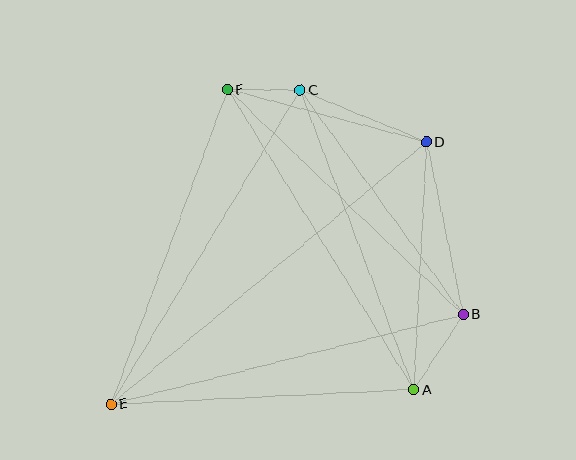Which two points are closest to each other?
Points C and F are closest to each other.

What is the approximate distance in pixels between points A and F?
The distance between A and F is approximately 354 pixels.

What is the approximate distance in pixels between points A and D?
The distance between A and D is approximately 248 pixels.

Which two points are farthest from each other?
Points D and E are farthest from each other.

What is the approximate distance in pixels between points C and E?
The distance between C and E is approximately 367 pixels.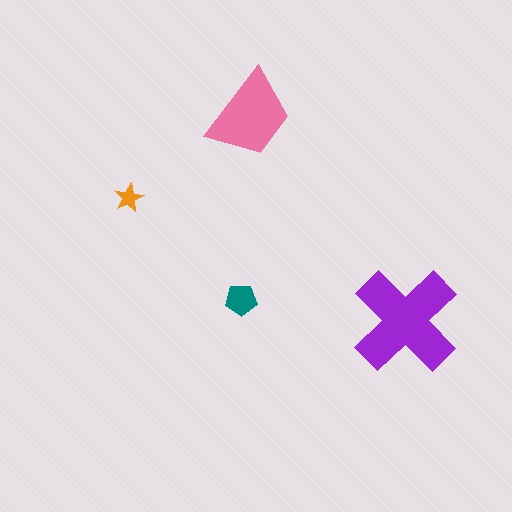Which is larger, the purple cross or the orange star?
The purple cross.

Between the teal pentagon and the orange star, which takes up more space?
The teal pentagon.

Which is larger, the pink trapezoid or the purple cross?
The purple cross.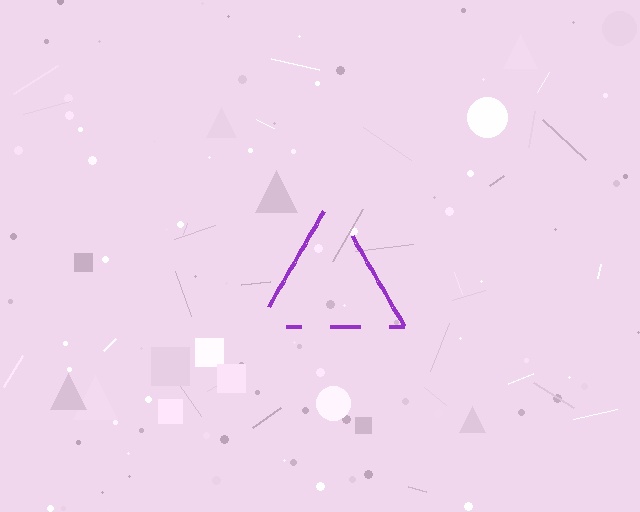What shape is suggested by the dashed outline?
The dashed outline suggests a triangle.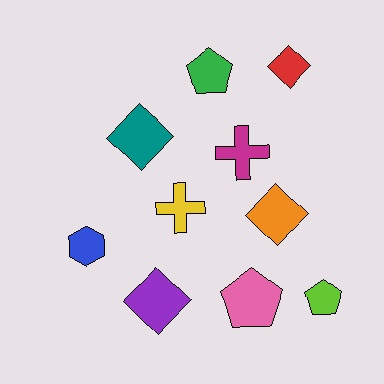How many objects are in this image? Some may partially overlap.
There are 10 objects.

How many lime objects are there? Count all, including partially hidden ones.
There is 1 lime object.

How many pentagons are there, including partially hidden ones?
There are 3 pentagons.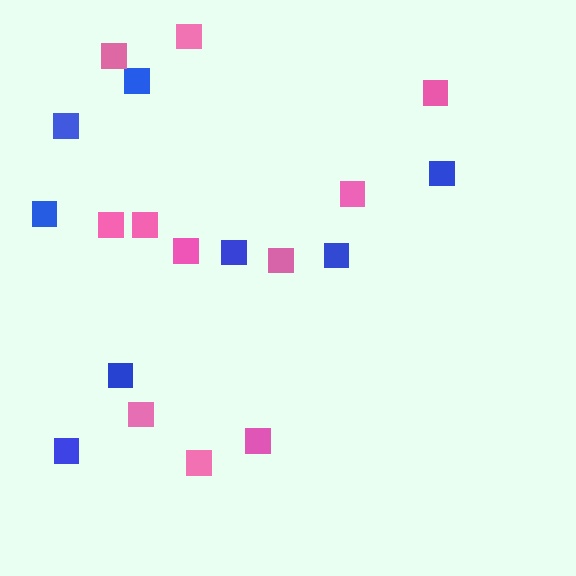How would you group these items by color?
There are 2 groups: one group of blue squares (8) and one group of pink squares (11).